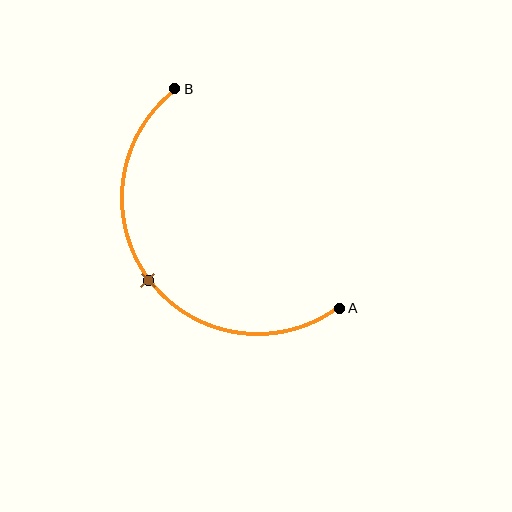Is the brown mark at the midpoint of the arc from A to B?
Yes. The brown mark lies on the arc at equal arc-length from both A and B — it is the arc midpoint.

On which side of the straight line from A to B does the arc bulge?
The arc bulges below and to the left of the straight line connecting A and B.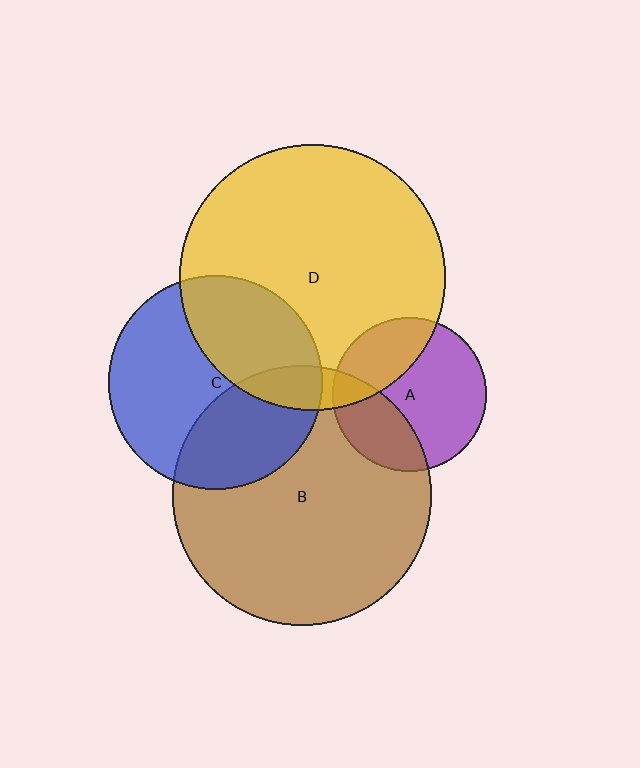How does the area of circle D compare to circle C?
Approximately 1.5 times.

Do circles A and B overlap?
Yes.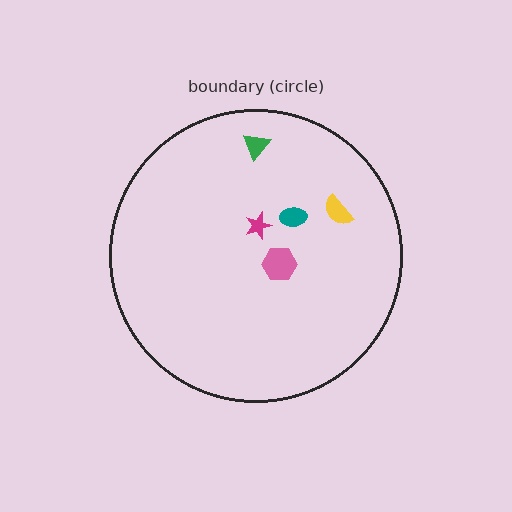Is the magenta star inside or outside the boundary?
Inside.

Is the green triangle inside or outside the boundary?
Inside.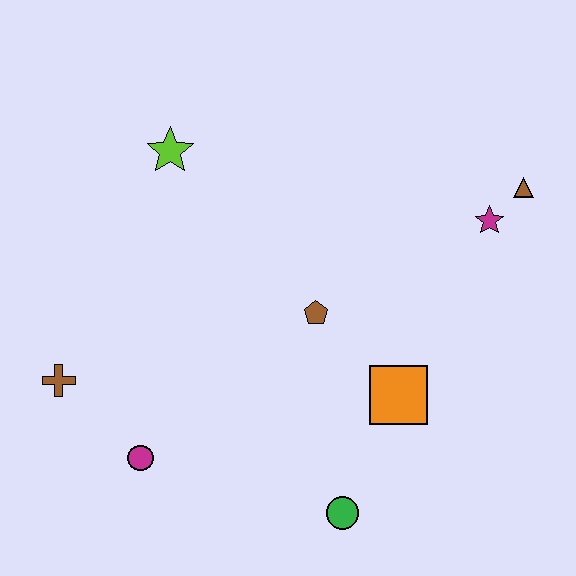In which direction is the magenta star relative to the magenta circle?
The magenta star is to the right of the magenta circle.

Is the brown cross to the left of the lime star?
Yes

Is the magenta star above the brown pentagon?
Yes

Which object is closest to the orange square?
The brown pentagon is closest to the orange square.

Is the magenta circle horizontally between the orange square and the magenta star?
No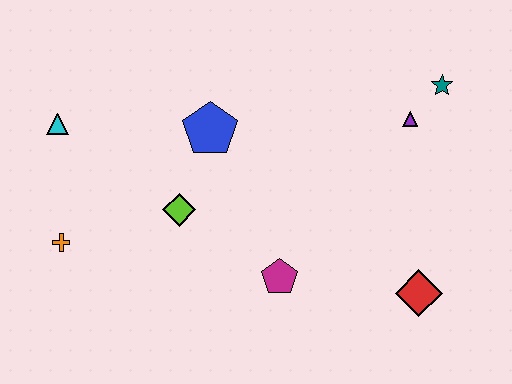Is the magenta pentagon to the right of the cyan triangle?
Yes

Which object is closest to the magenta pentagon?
The lime diamond is closest to the magenta pentagon.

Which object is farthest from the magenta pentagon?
The cyan triangle is farthest from the magenta pentagon.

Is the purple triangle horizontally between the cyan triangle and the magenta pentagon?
No